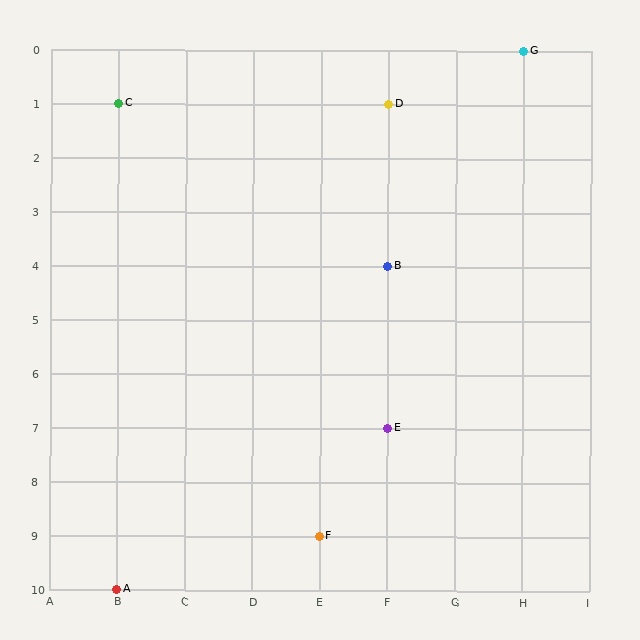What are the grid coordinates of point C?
Point C is at grid coordinates (B, 1).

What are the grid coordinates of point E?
Point E is at grid coordinates (F, 7).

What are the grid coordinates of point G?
Point G is at grid coordinates (H, 0).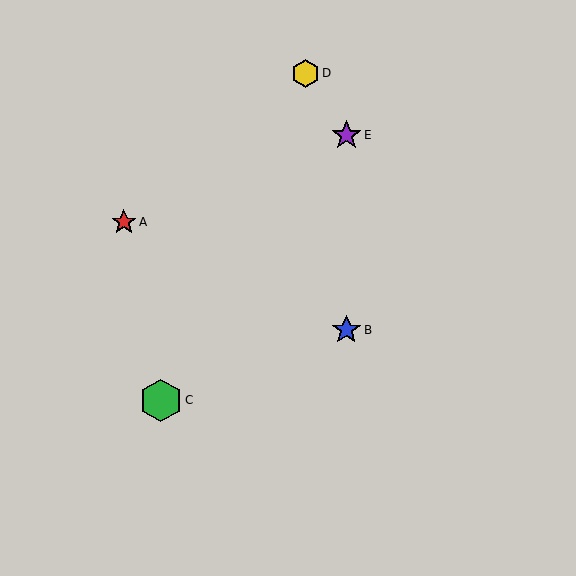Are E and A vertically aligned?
No, E is at x≈346 and A is at x≈124.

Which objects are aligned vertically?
Objects B, E are aligned vertically.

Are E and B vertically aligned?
Yes, both are at x≈346.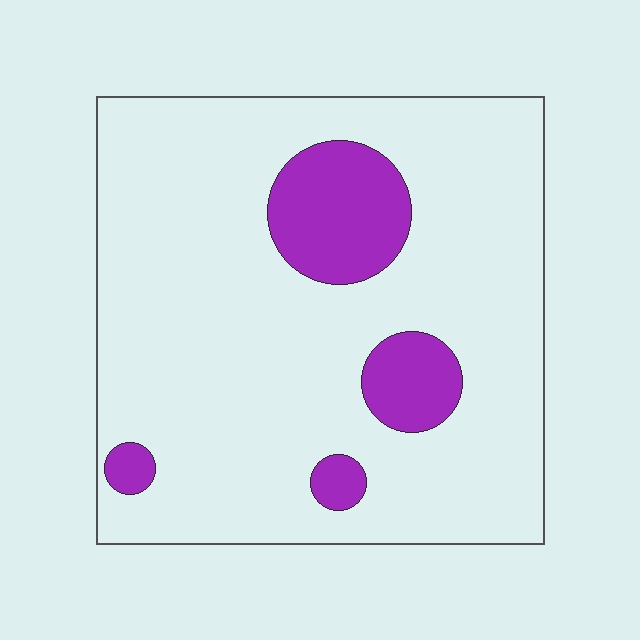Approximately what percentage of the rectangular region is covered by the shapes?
Approximately 15%.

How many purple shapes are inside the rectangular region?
4.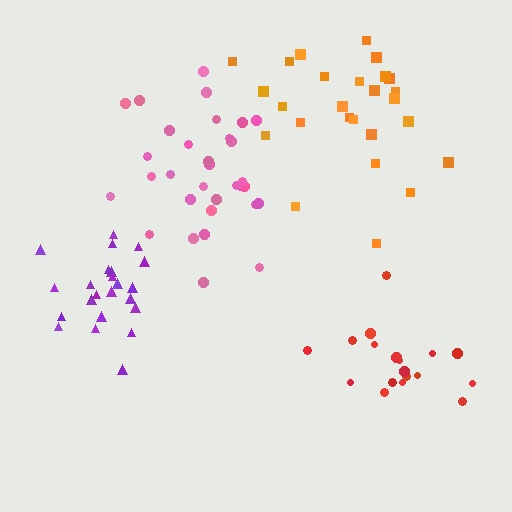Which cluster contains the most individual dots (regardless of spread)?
Pink (32).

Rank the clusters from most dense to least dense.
purple, pink, orange, red.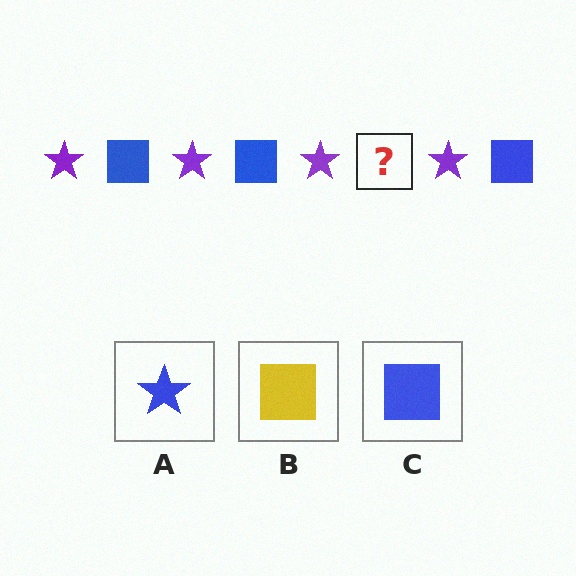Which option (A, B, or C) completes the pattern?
C.